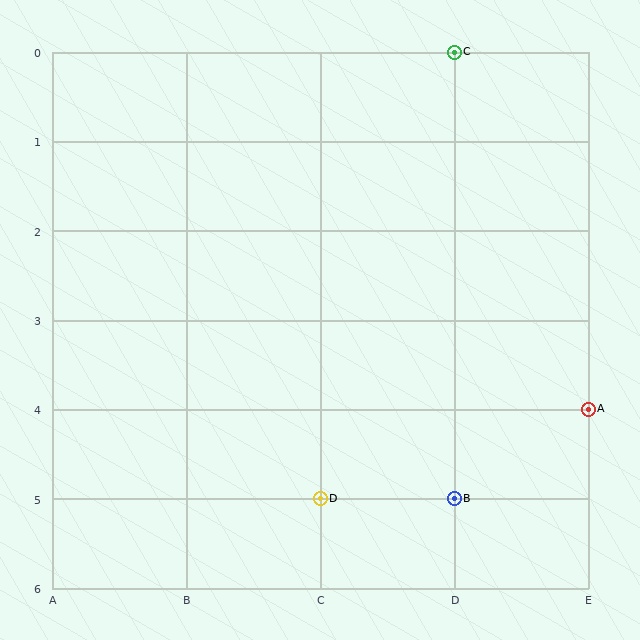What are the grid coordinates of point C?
Point C is at grid coordinates (D, 0).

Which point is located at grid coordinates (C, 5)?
Point D is at (C, 5).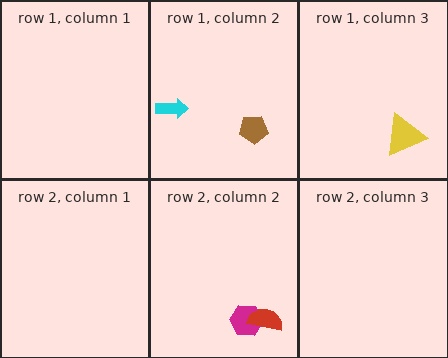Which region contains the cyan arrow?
The row 1, column 2 region.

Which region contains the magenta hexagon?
The row 2, column 2 region.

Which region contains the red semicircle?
The row 2, column 2 region.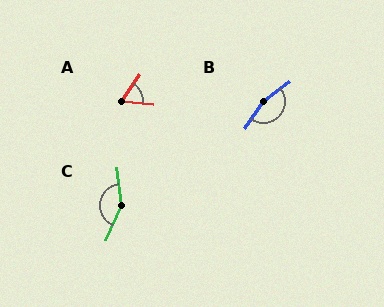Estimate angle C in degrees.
Approximately 150 degrees.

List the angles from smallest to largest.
A (60°), C (150°), B (163°).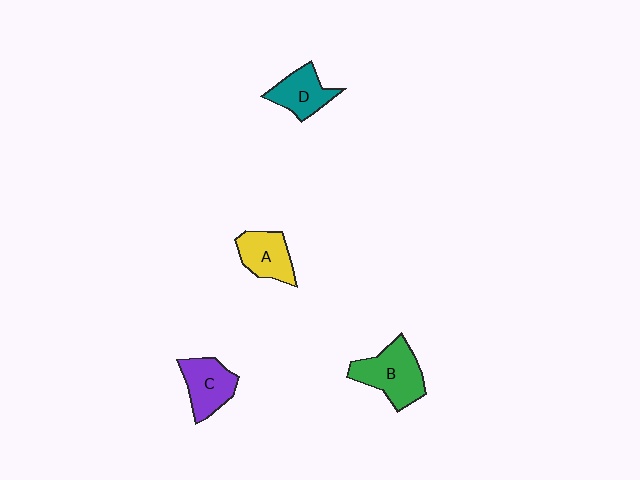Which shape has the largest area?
Shape B (green).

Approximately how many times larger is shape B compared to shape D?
Approximately 1.4 times.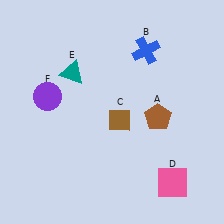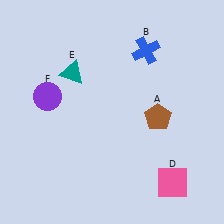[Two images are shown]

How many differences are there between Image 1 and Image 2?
There is 1 difference between the two images.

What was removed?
The brown diamond (C) was removed in Image 2.